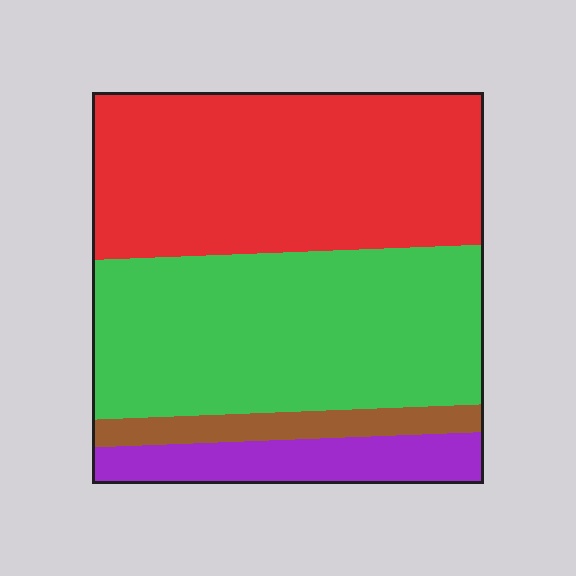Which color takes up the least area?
Brown, at roughly 5%.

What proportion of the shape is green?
Green covers roughly 40% of the shape.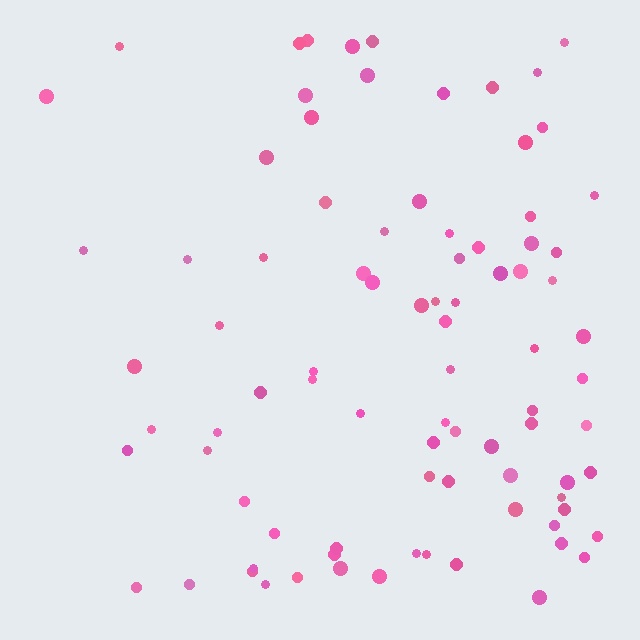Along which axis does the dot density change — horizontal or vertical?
Horizontal.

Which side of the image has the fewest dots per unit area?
The left.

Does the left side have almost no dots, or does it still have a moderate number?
Still a moderate number, just noticeably fewer than the right.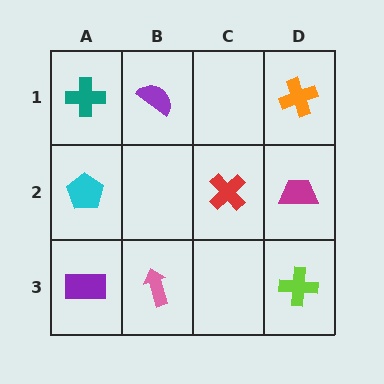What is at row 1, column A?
A teal cross.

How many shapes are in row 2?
3 shapes.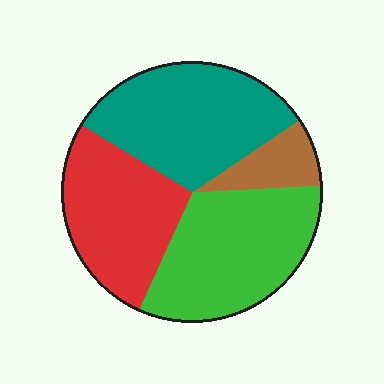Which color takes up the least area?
Brown, at roughly 10%.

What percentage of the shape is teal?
Teal covers roughly 30% of the shape.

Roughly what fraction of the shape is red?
Red covers around 25% of the shape.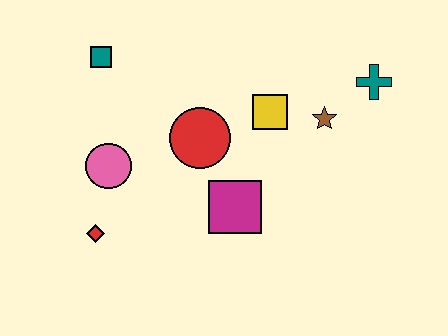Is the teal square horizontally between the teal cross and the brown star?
No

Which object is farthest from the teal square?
The teal cross is farthest from the teal square.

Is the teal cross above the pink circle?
Yes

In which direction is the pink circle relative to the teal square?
The pink circle is below the teal square.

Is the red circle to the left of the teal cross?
Yes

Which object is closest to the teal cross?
The brown star is closest to the teal cross.